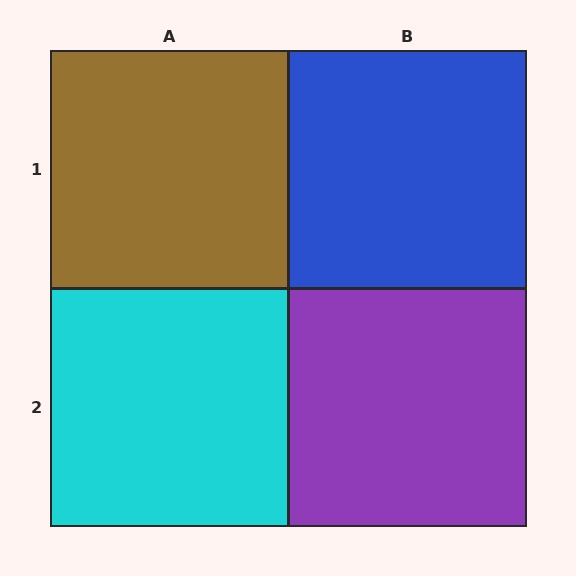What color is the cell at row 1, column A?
Brown.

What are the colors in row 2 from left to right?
Cyan, purple.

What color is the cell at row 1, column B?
Blue.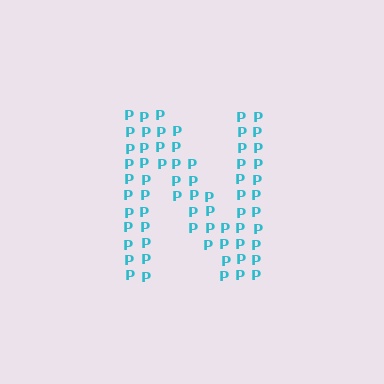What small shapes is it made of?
It is made of small letter P's.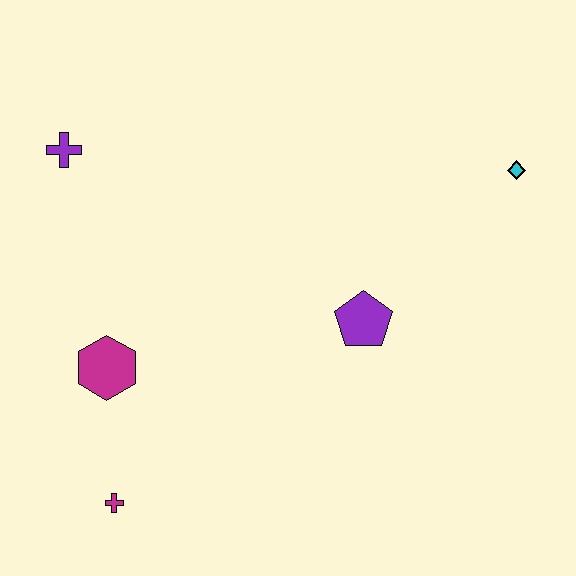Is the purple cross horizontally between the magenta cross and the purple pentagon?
No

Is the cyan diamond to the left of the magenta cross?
No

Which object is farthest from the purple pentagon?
The purple cross is farthest from the purple pentagon.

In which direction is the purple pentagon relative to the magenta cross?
The purple pentagon is to the right of the magenta cross.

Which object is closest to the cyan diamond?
The purple pentagon is closest to the cyan diamond.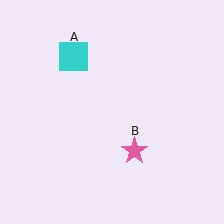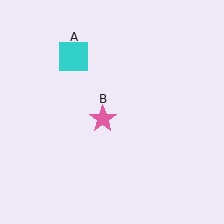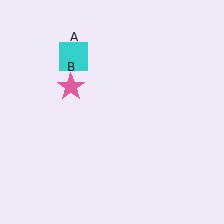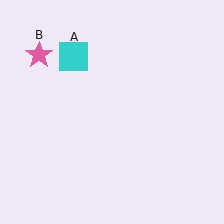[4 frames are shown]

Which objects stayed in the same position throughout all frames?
Cyan square (object A) remained stationary.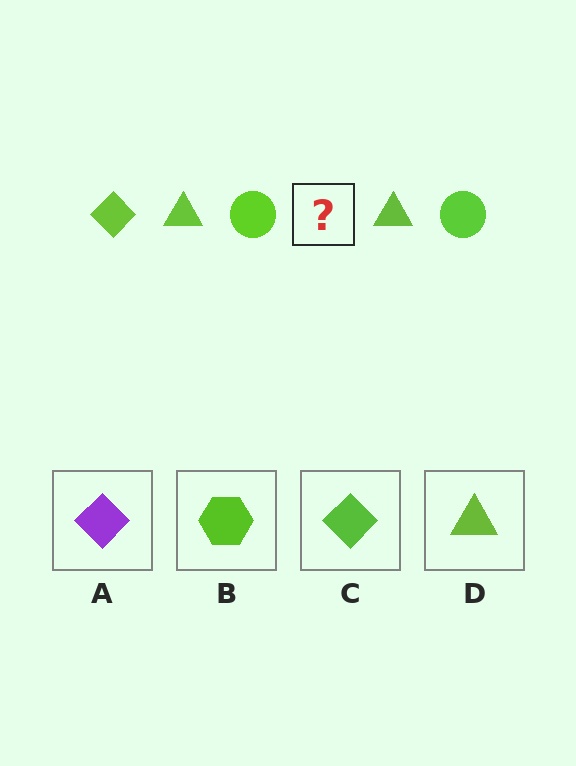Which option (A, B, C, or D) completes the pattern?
C.